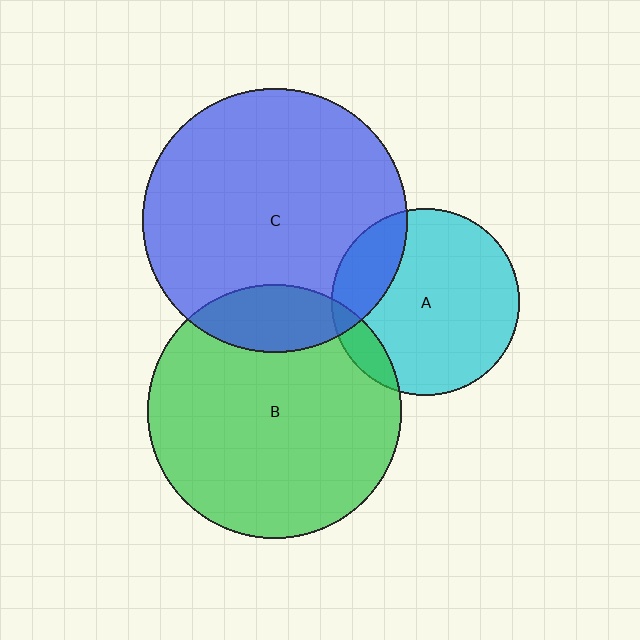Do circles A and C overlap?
Yes.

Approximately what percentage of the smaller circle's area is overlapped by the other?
Approximately 20%.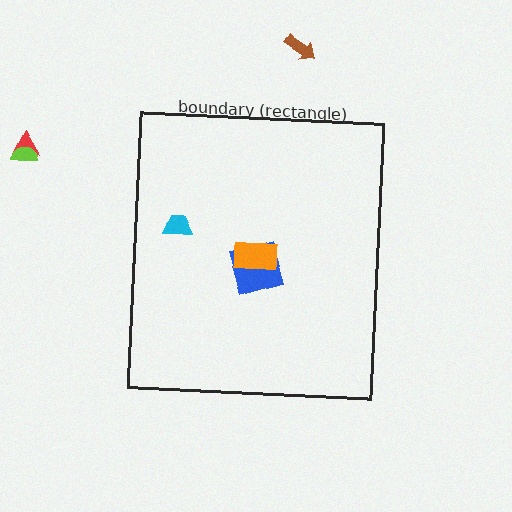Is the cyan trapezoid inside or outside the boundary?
Inside.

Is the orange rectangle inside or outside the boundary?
Inside.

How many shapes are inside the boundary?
3 inside, 3 outside.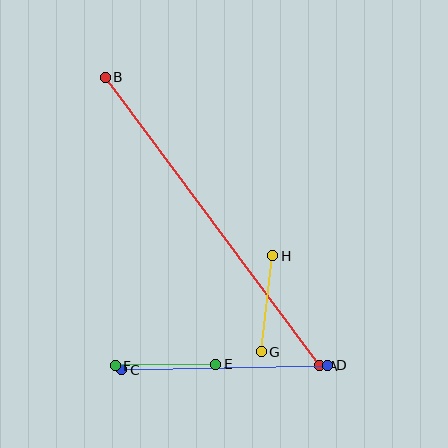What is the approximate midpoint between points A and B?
The midpoint is at approximately (212, 221) pixels.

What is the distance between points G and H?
The distance is approximately 97 pixels.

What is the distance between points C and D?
The distance is approximately 206 pixels.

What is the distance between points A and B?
The distance is approximately 360 pixels.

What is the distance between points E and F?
The distance is approximately 100 pixels.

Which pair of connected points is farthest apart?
Points A and B are farthest apart.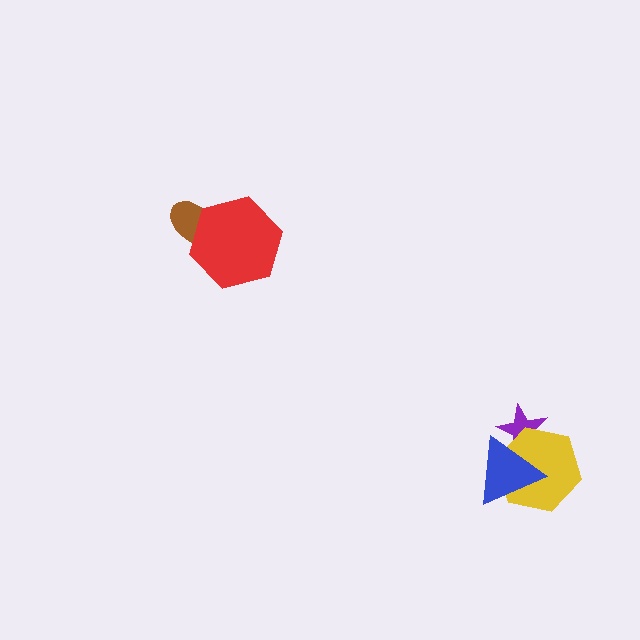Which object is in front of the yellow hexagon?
The blue triangle is in front of the yellow hexagon.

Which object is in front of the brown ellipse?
The red hexagon is in front of the brown ellipse.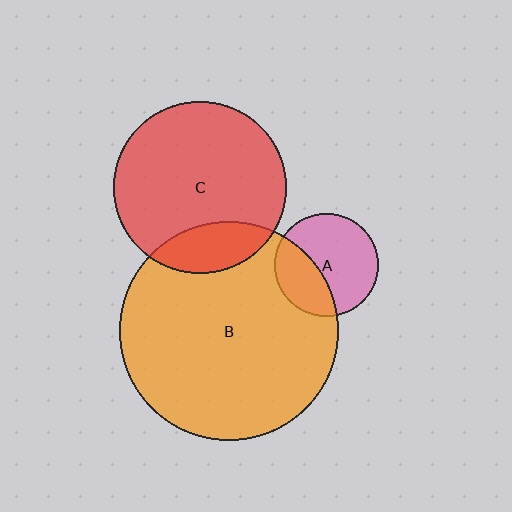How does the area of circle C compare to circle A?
Approximately 2.8 times.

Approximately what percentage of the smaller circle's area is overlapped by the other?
Approximately 20%.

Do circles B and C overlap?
Yes.